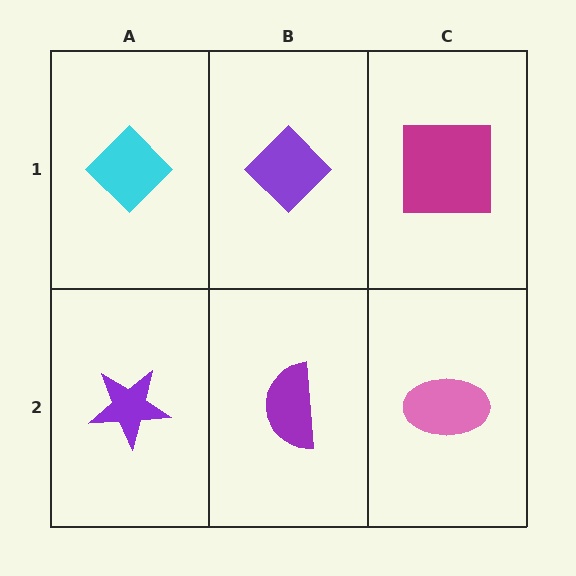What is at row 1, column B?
A purple diamond.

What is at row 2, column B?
A purple semicircle.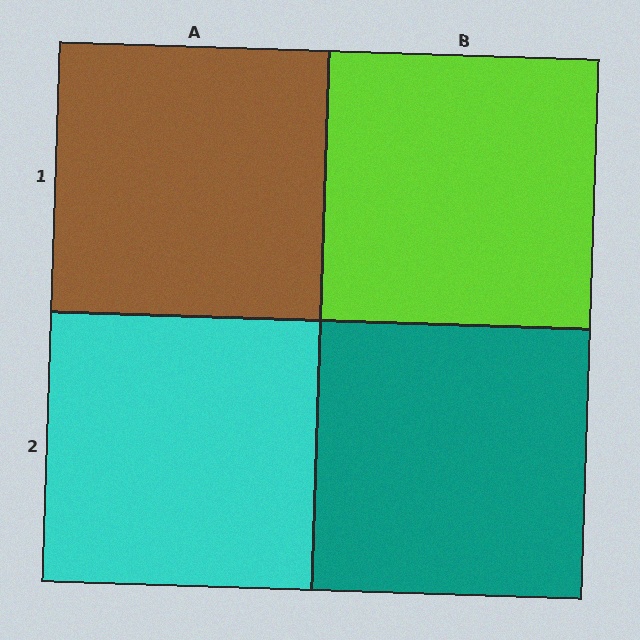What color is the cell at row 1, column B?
Lime.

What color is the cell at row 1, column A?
Brown.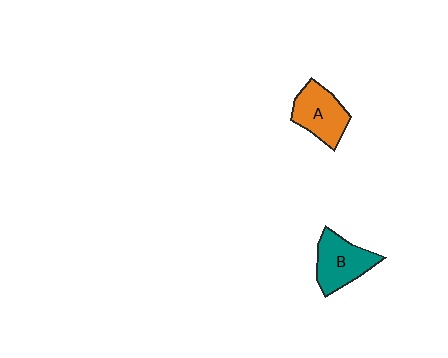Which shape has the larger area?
Shape B (teal).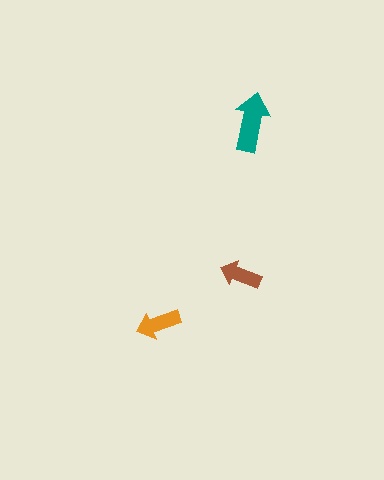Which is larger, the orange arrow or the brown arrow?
The orange one.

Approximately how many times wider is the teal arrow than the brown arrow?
About 1.5 times wider.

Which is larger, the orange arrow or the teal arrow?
The teal one.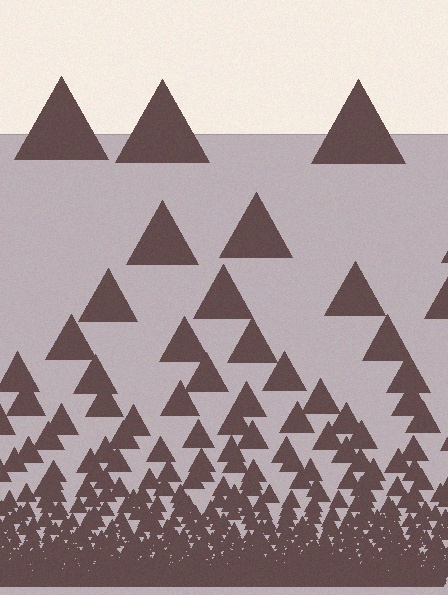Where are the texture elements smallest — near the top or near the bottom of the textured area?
Near the bottom.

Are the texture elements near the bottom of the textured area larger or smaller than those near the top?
Smaller. The gradient is inverted — elements near the bottom are smaller and denser.